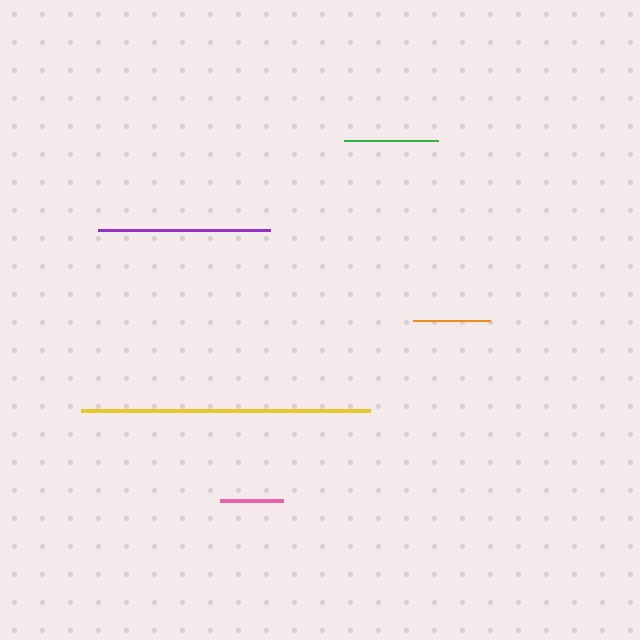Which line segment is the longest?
The yellow line is the longest at approximately 290 pixels.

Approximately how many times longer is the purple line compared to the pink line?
The purple line is approximately 2.7 times the length of the pink line.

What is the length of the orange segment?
The orange segment is approximately 78 pixels long.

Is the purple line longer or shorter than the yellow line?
The yellow line is longer than the purple line.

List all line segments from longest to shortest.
From longest to shortest: yellow, purple, green, orange, pink.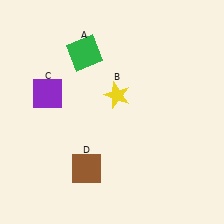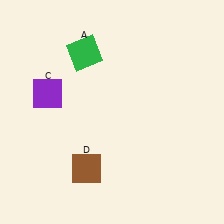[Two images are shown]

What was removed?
The yellow star (B) was removed in Image 2.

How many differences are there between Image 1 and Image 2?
There is 1 difference between the two images.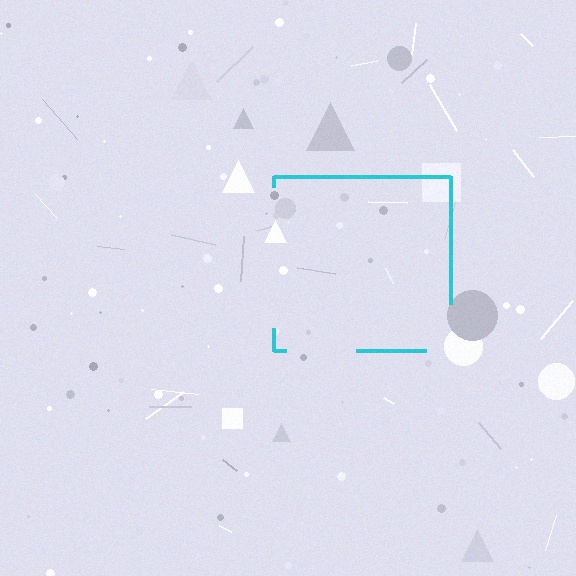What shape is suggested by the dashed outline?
The dashed outline suggests a square.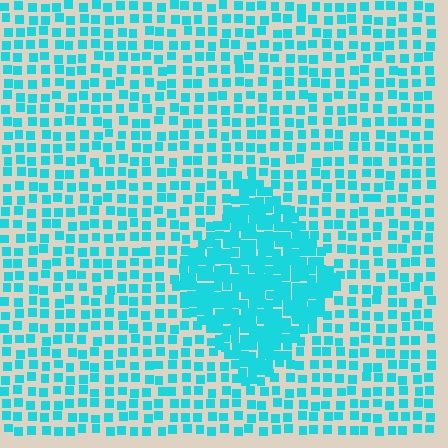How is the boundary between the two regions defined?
The boundary is defined by a change in element density (approximately 2.2x ratio). All elements are the same color, size, and shape.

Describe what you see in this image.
The image contains small cyan elements arranged at two different densities. A diamond-shaped region is visible where the elements are more densely packed than the surrounding area.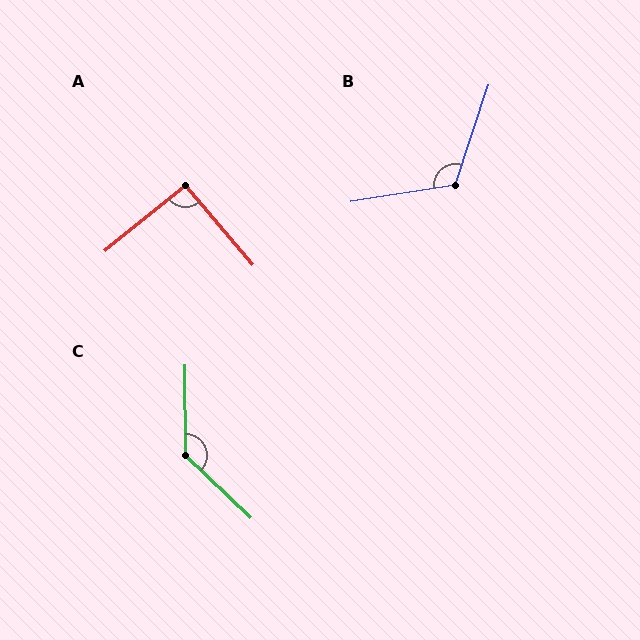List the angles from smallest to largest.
A (91°), B (118°), C (134°).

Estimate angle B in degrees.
Approximately 118 degrees.